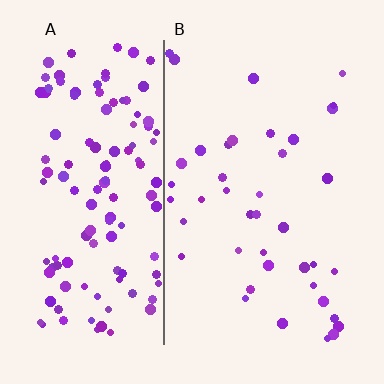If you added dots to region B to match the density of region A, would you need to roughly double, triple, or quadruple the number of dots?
Approximately triple.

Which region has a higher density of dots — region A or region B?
A (the left).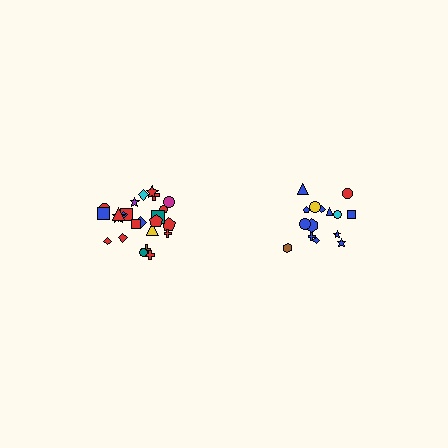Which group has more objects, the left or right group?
The left group.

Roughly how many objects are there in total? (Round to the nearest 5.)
Roughly 40 objects in total.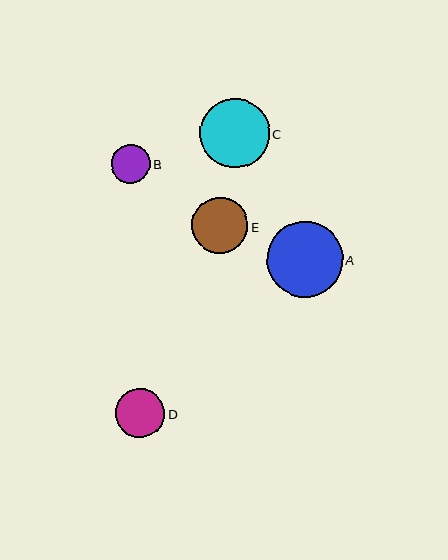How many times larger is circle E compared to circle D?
Circle E is approximately 1.1 times the size of circle D.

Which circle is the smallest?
Circle B is the smallest with a size of approximately 39 pixels.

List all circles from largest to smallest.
From largest to smallest: A, C, E, D, B.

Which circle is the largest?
Circle A is the largest with a size of approximately 76 pixels.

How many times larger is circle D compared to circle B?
Circle D is approximately 1.3 times the size of circle B.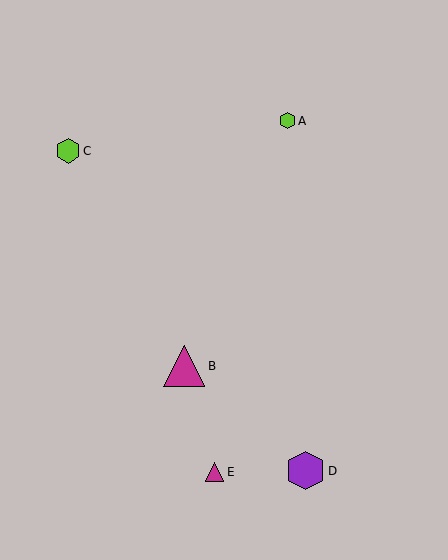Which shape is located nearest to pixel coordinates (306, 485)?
The purple hexagon (labeled D) at (306, 471) is nearest to that location.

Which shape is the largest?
The magenta triangle (labeled B) is the largest.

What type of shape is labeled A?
Shape A is a lime hexagon.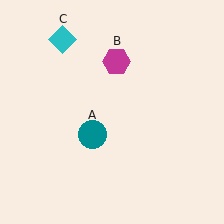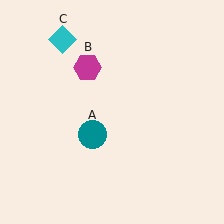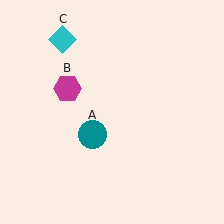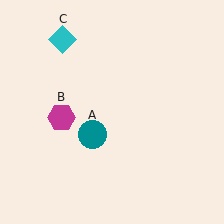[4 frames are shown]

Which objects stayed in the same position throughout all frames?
Teal circle (object A) and cyan diamond (object C) remained stationary.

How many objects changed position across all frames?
1 object changed position: magenta hexagon (object B).